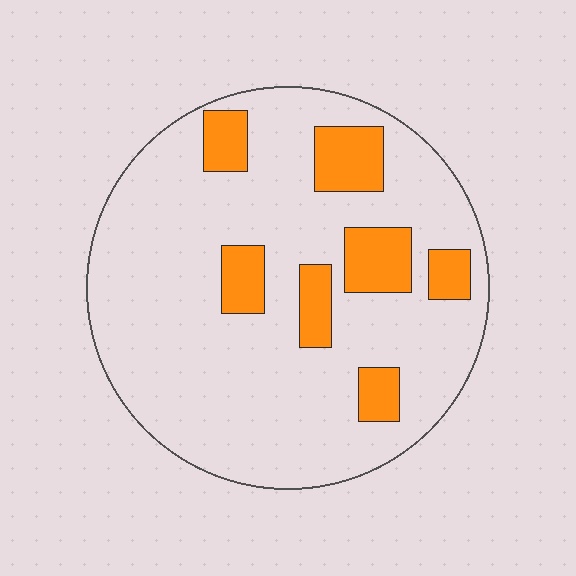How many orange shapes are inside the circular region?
7.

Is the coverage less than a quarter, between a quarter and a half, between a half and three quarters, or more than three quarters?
Less than a quarter.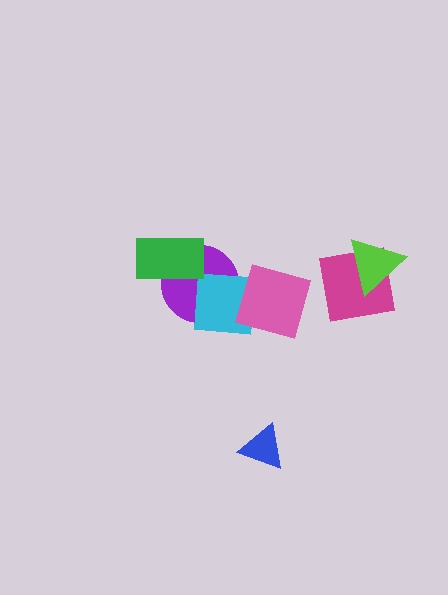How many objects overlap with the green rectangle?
1 object overlaps with the green rectangle.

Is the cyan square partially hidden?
Yes, it is partially covered by another shape.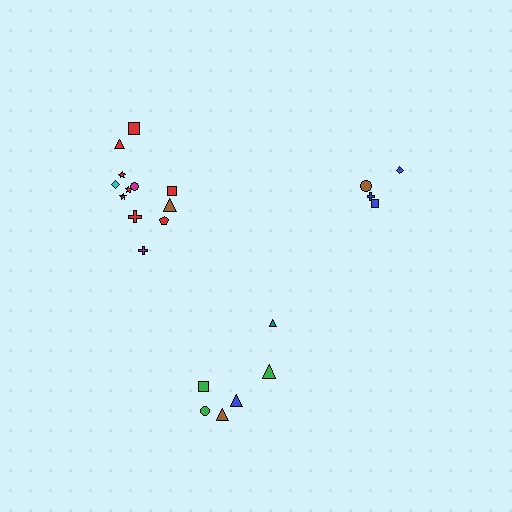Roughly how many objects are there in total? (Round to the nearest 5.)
Roughly 20 objects in total.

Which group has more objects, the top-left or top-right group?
The top-left group.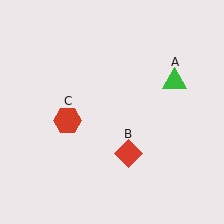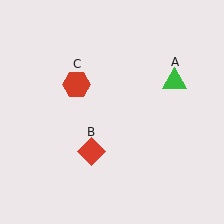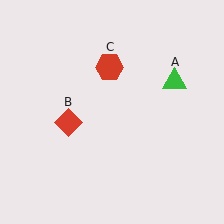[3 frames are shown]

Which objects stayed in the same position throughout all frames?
Green triangle (object A) remained stationary.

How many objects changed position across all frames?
2 objects changed position: red diamond (object B), red hexagon (object C).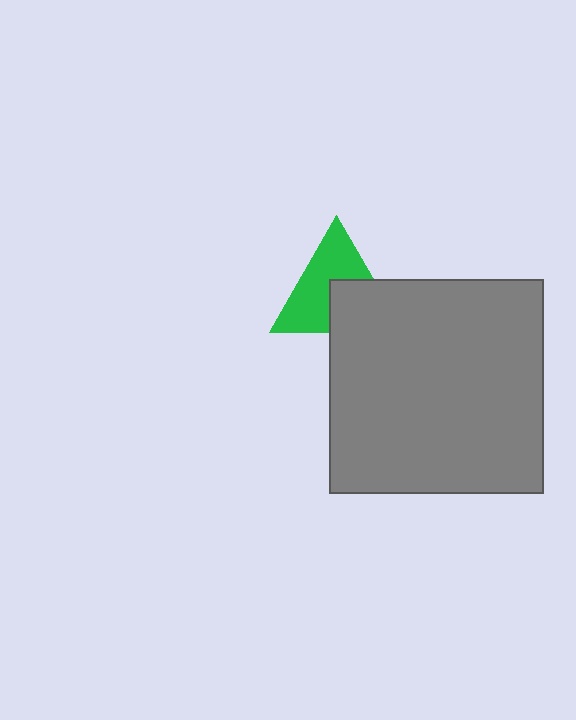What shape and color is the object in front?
The object in front is a gray square.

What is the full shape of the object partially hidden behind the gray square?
The partially hidden object is a green triangle.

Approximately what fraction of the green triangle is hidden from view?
Roughly 40% of the green triangle is hidden behind the gray square.